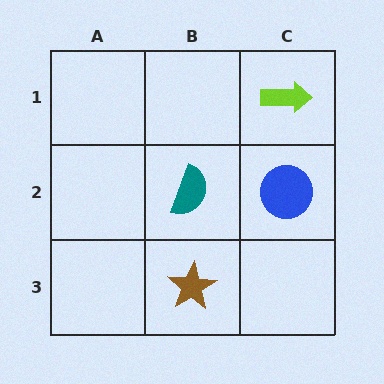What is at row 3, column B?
A brown star.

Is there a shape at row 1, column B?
No, that cell is empty.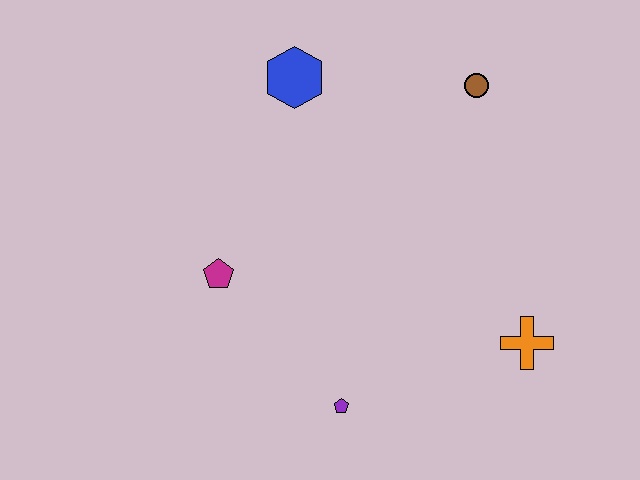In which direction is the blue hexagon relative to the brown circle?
The blue hexagon is to the left of the brown circle.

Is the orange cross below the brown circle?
Yes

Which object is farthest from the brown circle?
The purple pentagon is farthest from the brown circle.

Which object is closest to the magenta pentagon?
The purple pentagon is closest to the magenta pentagon.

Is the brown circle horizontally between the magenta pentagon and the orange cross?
Yes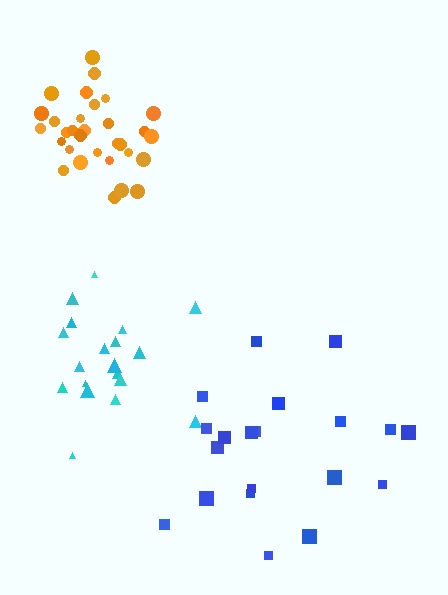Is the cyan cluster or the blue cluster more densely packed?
Cyan.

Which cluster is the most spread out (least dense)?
Blue.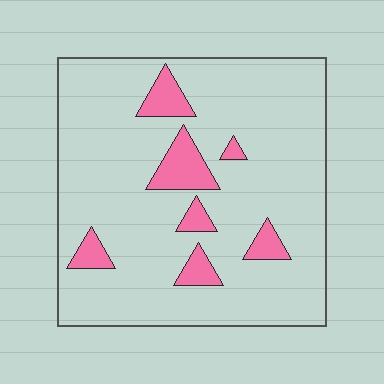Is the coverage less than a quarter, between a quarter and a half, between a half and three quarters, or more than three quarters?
Less than a quarter.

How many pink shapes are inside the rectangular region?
7.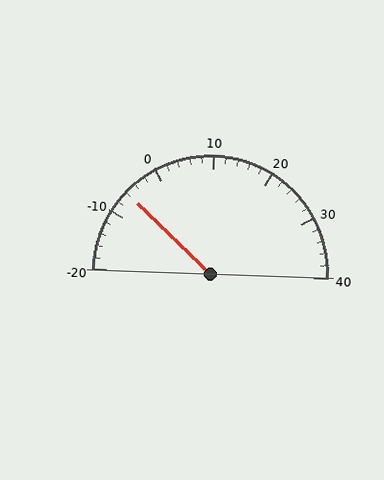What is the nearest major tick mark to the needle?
The nearest major tick mark is -10.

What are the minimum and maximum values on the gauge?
The gauge ranges from -20 to 40.